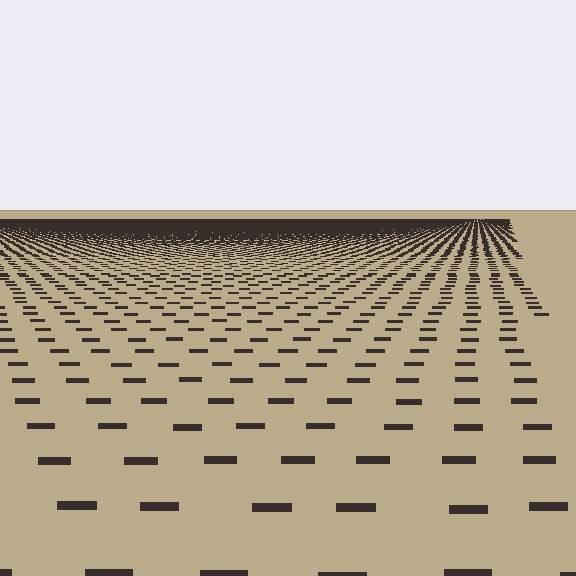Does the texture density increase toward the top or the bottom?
Density increases toward the top.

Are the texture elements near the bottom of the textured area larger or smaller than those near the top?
Larger. Near the bottom, elements are closer to the viewer and appear at a bigger on-screen size.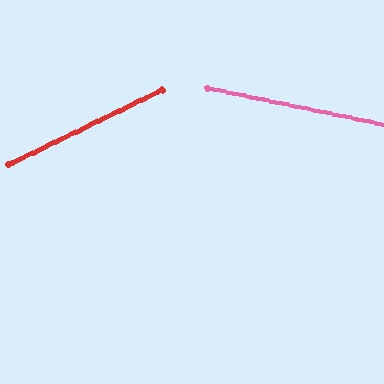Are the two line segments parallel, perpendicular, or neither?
Neither parallel nor perpendicular — they differ by about 38°.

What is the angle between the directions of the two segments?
Approximately 38 degrees.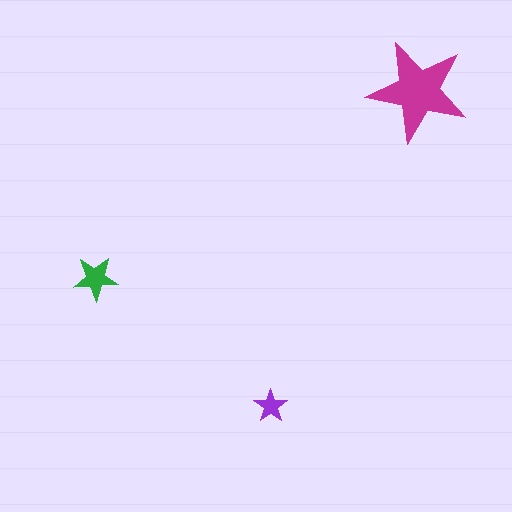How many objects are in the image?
There are 3 objects in the image.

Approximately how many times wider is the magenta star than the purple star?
About 3 times wider.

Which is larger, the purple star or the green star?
The green one.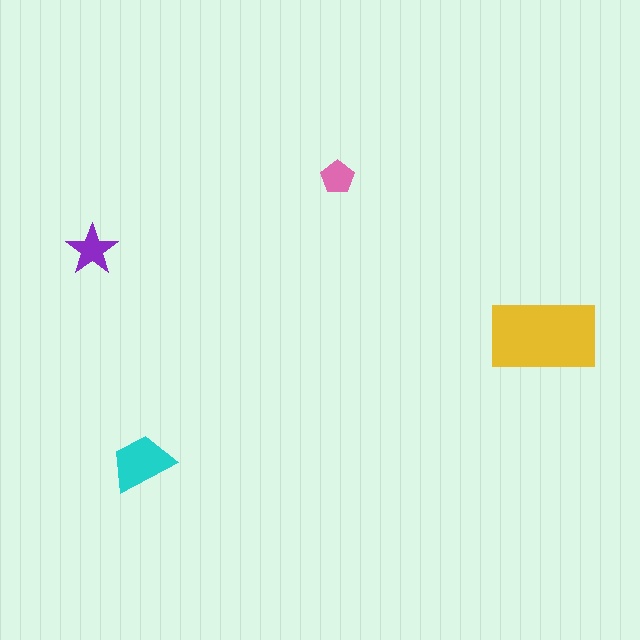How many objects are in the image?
There are 4 objects in the image.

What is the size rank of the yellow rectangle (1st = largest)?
1st.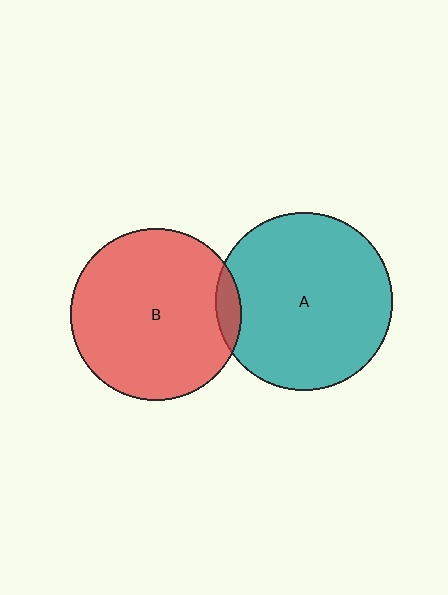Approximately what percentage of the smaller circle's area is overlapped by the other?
Approximately 5%.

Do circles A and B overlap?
Yes.